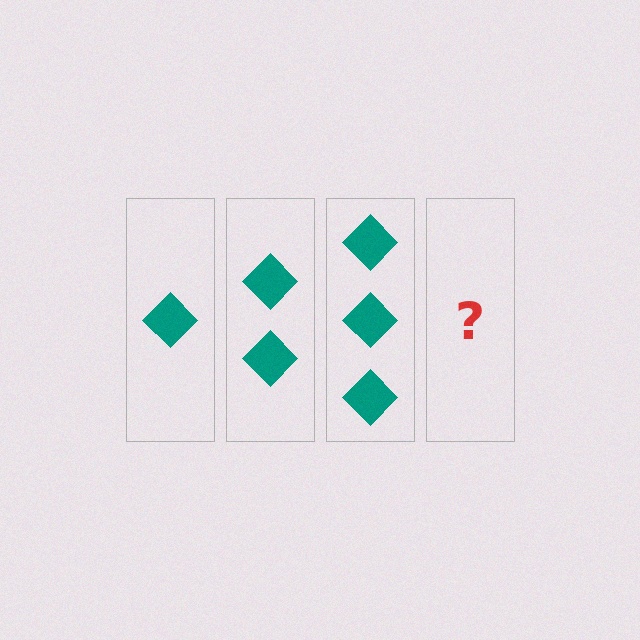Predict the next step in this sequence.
The next step is 4 diamonds.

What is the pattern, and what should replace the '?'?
The pattern is that each step adds one more diamond. The '?' should be 4 diamonds.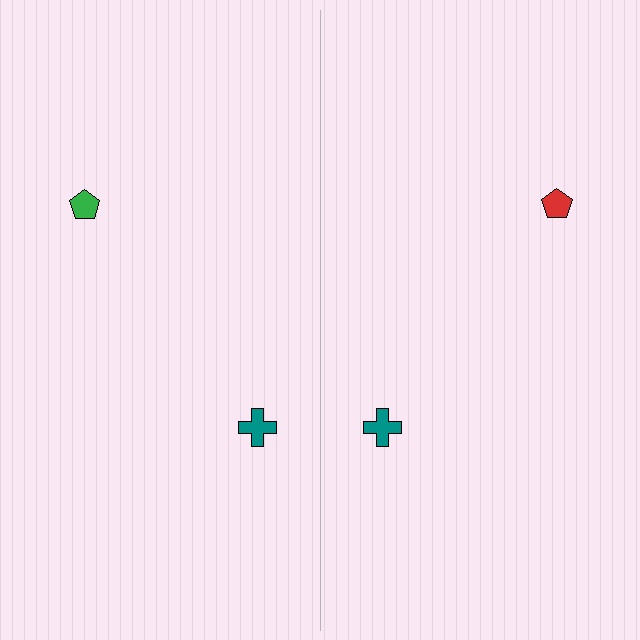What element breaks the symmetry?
The red pentagon on the right side breaks the symmetry — its mirror counterpart is green.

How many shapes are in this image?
There are 4 shapes in this image.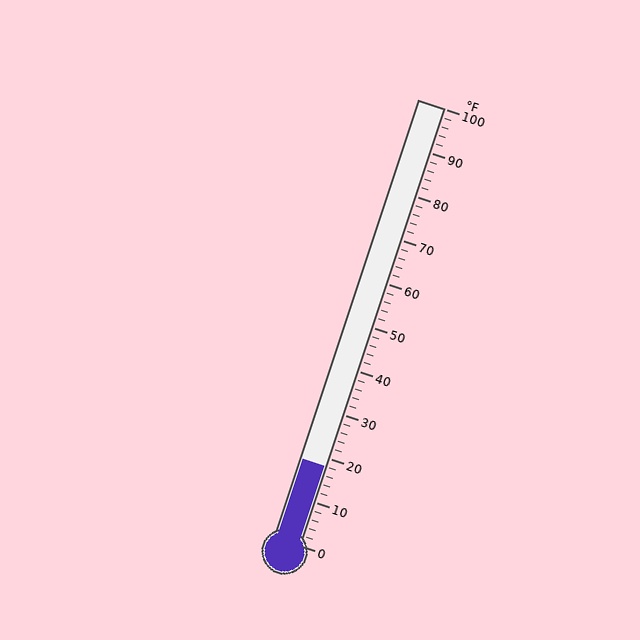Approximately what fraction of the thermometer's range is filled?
The thermometer is filled to approximately 20% of its range.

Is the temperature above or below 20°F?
The temperature is below 20°F.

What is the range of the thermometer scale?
The thermometer scale ranges from 0°F to 100°F.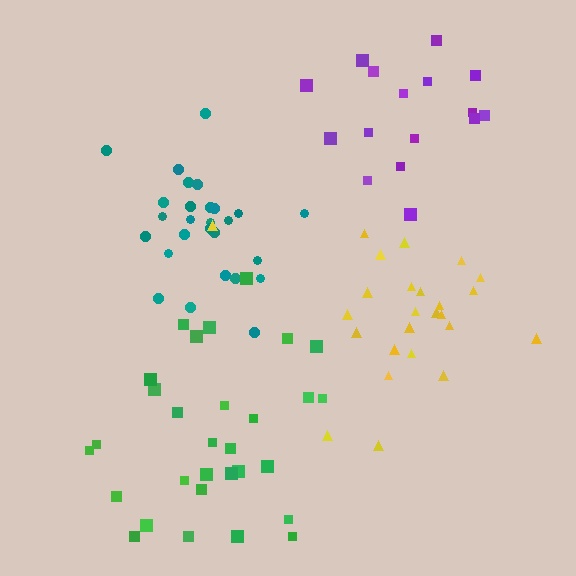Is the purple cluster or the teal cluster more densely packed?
Teal.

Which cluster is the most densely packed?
Teal.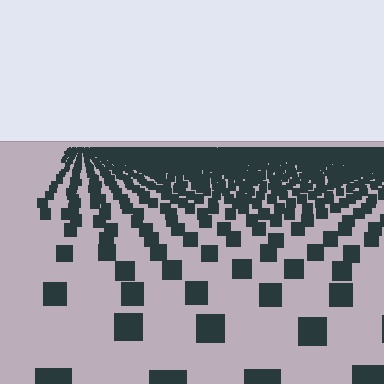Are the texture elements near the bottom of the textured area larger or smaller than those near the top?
Larger. Near the bottom, elements are closer to the viewer and appear at a bigger on-screen size.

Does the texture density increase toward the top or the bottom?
Density increases toward the top.